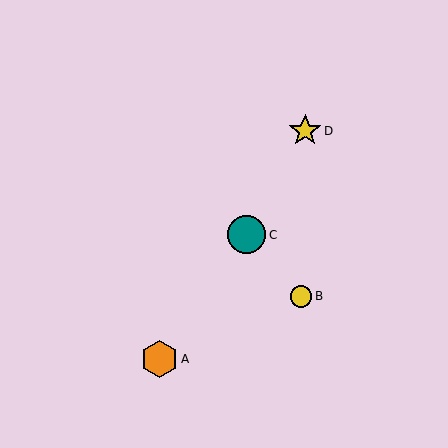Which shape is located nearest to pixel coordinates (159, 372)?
The orange hexagon (labeled A) at (160, 359) is nearest to that location.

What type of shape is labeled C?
Shape C is a teal circle.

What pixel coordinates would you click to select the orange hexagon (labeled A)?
Click at (160, 359) to select the orange hexagon A.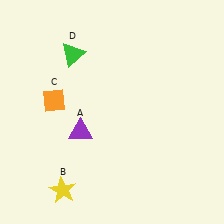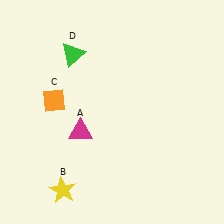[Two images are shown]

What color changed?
The triangle (A) changed from purple in Image 1 to magenta in Image 2.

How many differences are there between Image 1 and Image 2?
There is 1 difference between the two images.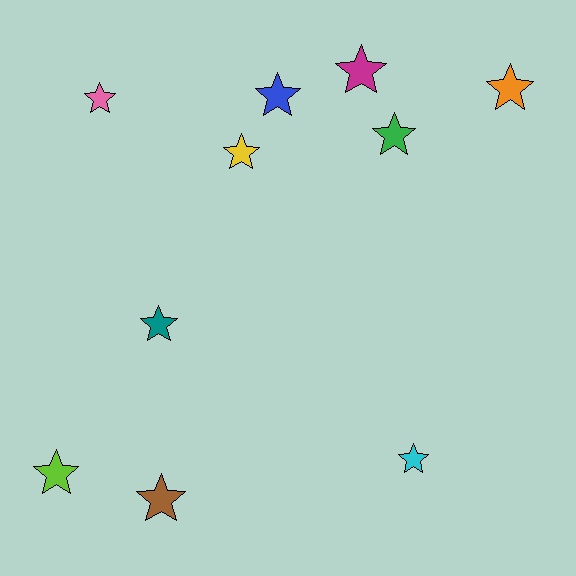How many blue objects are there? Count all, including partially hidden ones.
There is 1 blue object.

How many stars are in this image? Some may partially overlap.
There are 10 stars.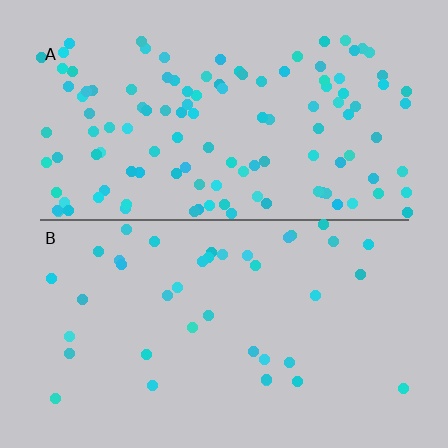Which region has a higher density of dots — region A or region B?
A (the top).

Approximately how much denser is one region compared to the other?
Approximately 3.1× — region A over region B.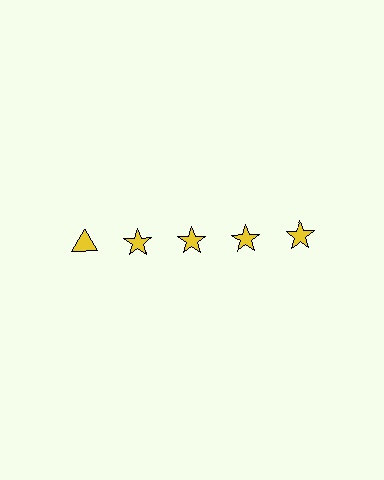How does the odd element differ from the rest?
It has a different shape: triangle instead of star.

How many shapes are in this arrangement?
There are 5 shapes arranged in a grid pattern.